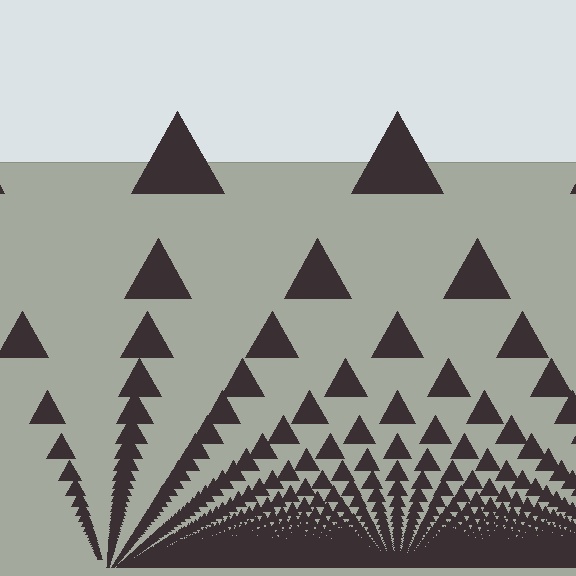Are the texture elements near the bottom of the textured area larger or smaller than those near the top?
Smaller. The gradient is inverted — elements near the bottom are smaller and denser.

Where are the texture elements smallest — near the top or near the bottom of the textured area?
Near the bottom.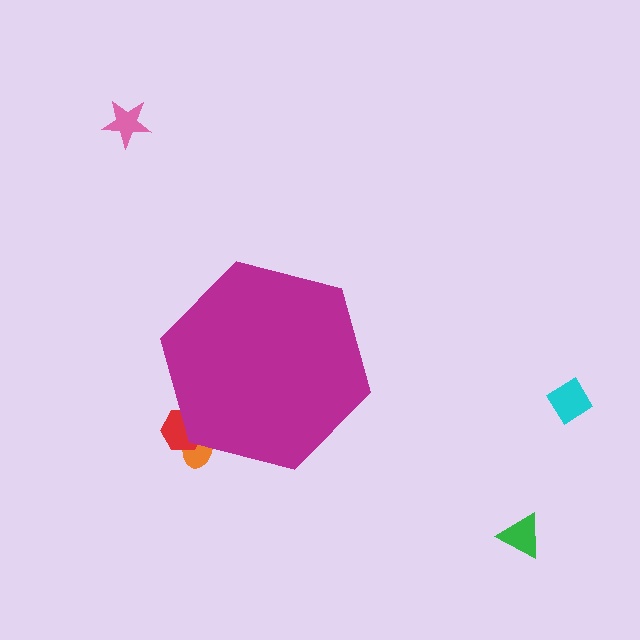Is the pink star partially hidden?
No, the pink star is fully visible.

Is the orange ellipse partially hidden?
Yes, the orange ellipse is partially hidden behind the magenta hexagon.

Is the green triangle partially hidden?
No, the green triangle is fully visible.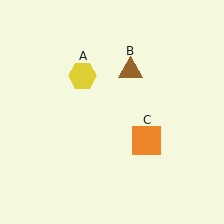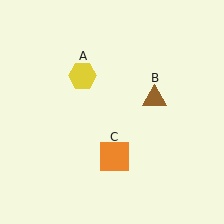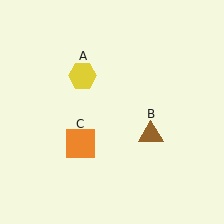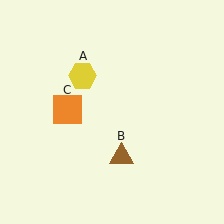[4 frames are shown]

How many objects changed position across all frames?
2 objects changed position: brown triangle (object B), orange square (object C).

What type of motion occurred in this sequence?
The brown triangle (object B), orange square (object C) rotated clockwise around the center of the scene.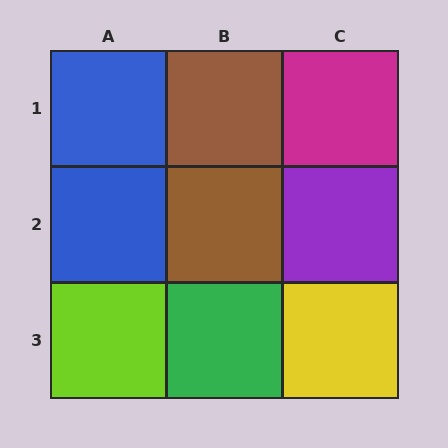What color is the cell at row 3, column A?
Lime.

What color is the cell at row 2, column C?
Purple.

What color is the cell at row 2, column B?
Brown.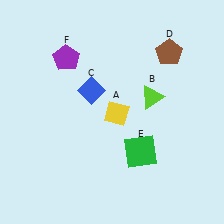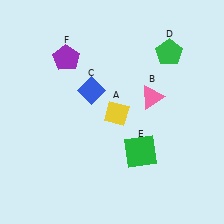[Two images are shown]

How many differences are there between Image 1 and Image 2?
There are 2 differences between the two images.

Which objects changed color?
B changed from lime to pink. D changed from brown to green.